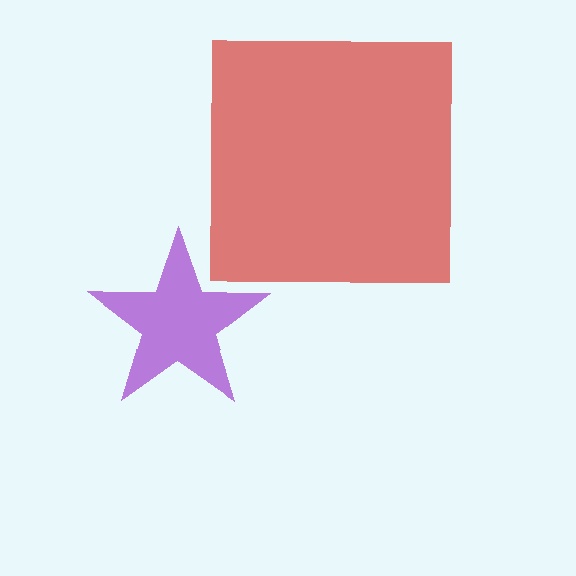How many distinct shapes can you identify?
There are 2 distinct shapes: a purple star, a red square.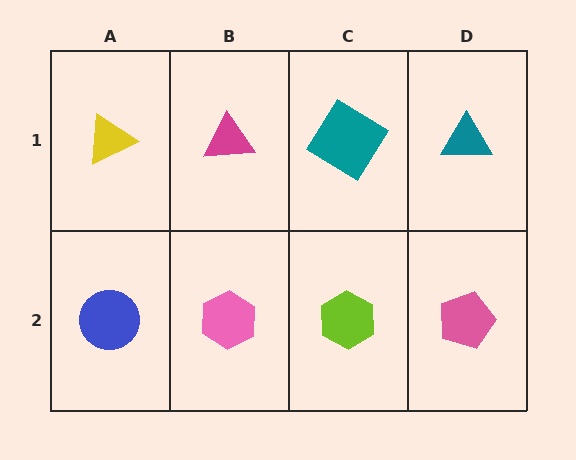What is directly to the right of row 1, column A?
A magenta triangle.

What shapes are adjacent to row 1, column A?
A blue circle (row 2, column A), a magenta triangle (row 1, column B).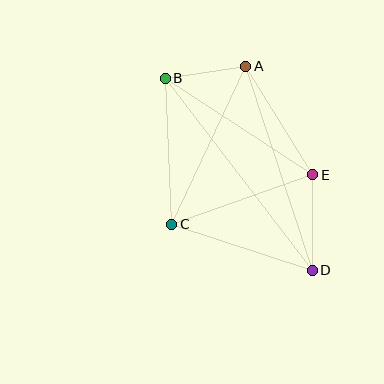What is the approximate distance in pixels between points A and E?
The distance between A and E is approximately 128 pixels.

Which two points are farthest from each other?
Points B and D are farthest from each other.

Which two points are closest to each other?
Points A and B are closest to each other.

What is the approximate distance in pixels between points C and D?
The distance between C and D is approximately 148 pixels.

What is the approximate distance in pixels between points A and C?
The distance between A and C is approximately 174 pixels.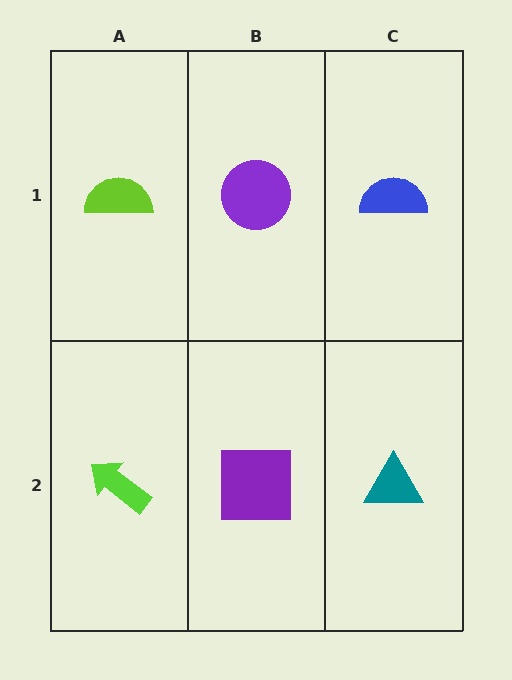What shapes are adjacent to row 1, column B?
A purple square (row 2, column B), a lime semicircle (row 1, column A), a blue semicircle (row 1, column C).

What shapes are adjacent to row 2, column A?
A lime semicircle (row 1, column A), a purple square (row 2, column B).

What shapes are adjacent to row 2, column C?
A blue semicircle (row 1, column C), a purple square (row 2, column B).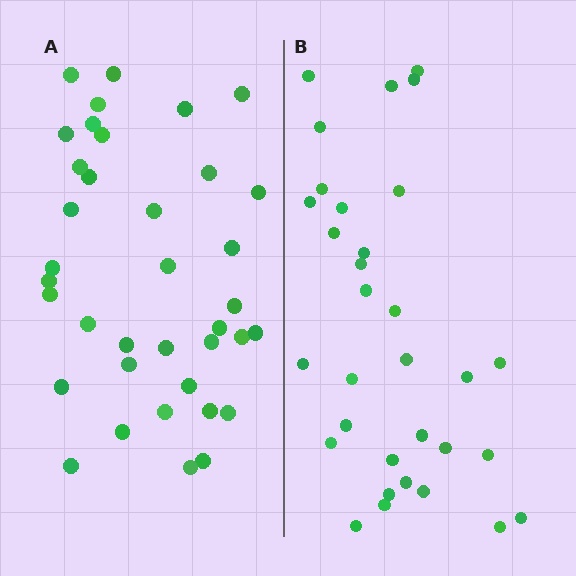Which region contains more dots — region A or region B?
Region A (the left region) has more dots.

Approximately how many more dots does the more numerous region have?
Region A has about 5 more dots than region B.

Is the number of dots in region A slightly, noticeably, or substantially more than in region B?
Region A has only slightly more — the two regions are fairly close. The ratio is roughly 1.2 to 1.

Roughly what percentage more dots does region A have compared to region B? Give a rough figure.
About 15% more.